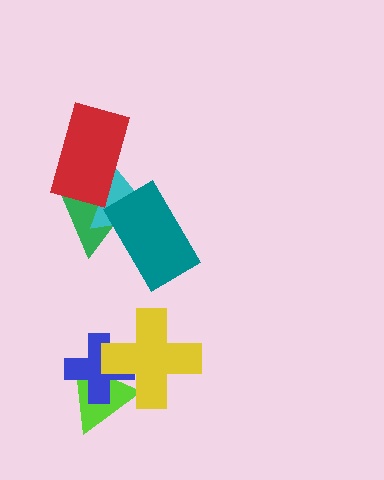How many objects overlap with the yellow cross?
2 objects overlap with the yellow cross.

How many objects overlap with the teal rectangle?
2 objects overlap with the teal rectangle.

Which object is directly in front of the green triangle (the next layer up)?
The cyan triangle is directly in front of the green triangle.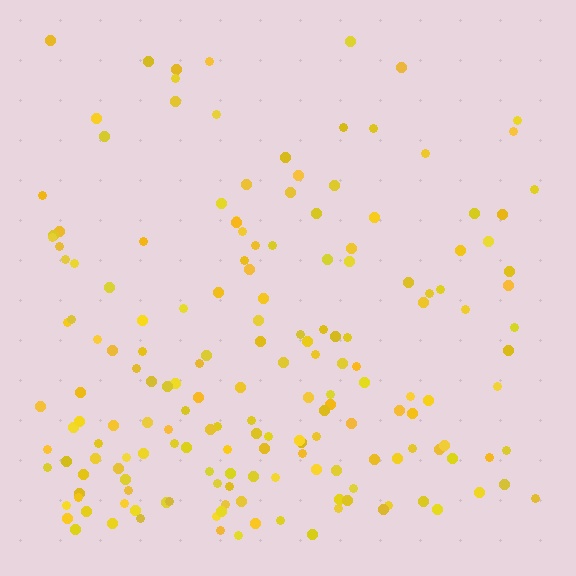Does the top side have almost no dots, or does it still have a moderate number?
Still a moderate number, just noticeably fewer than the bottom.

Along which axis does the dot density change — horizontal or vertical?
Vertical.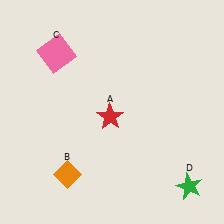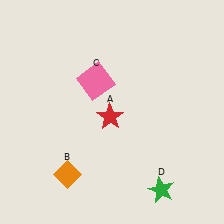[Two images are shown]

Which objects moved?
The objects that moved are: the pink square (C), the green star (D).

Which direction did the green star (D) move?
The green star (D) moved left.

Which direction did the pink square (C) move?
The pink square (C) moved right.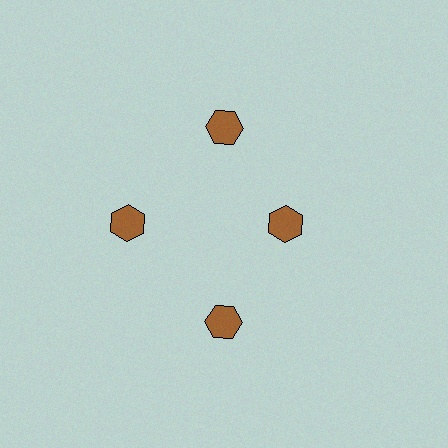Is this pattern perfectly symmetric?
No. The 4 brown hexagons are arranged in a ring, but one element near the 3 o'clock position is pulled inward toward the center, breaking the 4-fold rotational symmetry.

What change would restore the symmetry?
The symmetry would be restored by moving it outward, back onto the ring so that all 4 hexagons sit at equal angles and equal distance from the center.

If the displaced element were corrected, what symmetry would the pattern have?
It would have 4-fold rotational symmetry — the pattern would map onto itself every 90 degrees.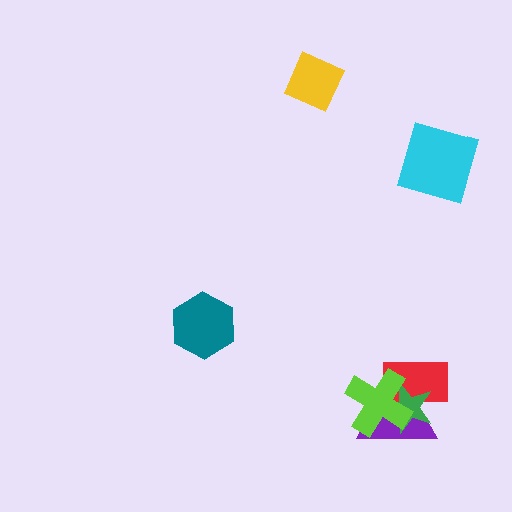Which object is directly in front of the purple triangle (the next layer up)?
The red rectangle is directly in front of the purple triangle.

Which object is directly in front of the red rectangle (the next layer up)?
The green star is directly in front of the red rectangle.